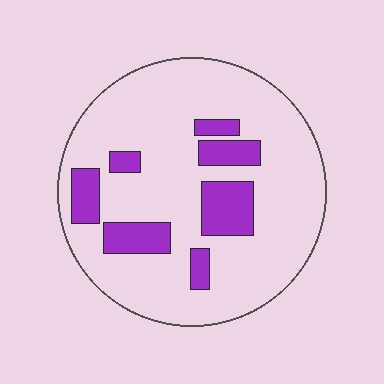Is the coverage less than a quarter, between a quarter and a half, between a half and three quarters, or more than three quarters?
Less than a quarter.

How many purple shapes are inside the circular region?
7.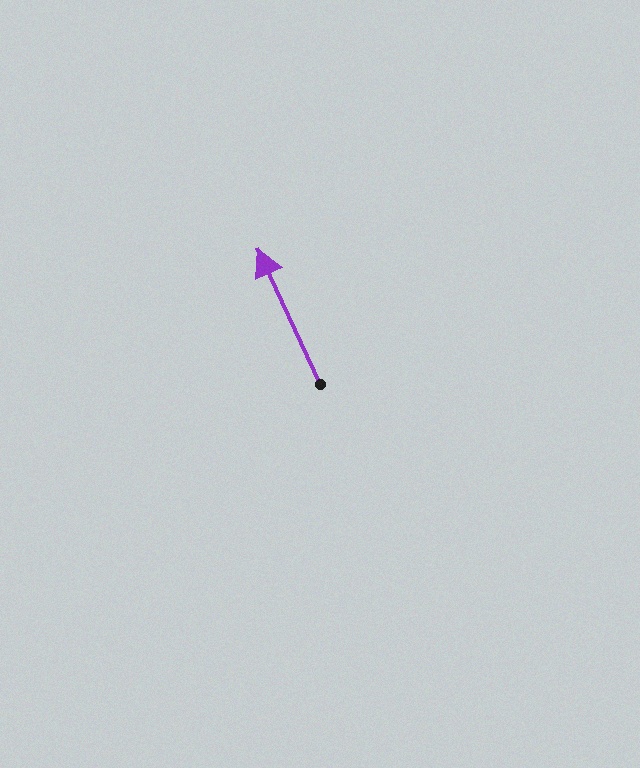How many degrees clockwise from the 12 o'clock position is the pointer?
Approximately 335 degrees.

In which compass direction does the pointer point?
Northwest.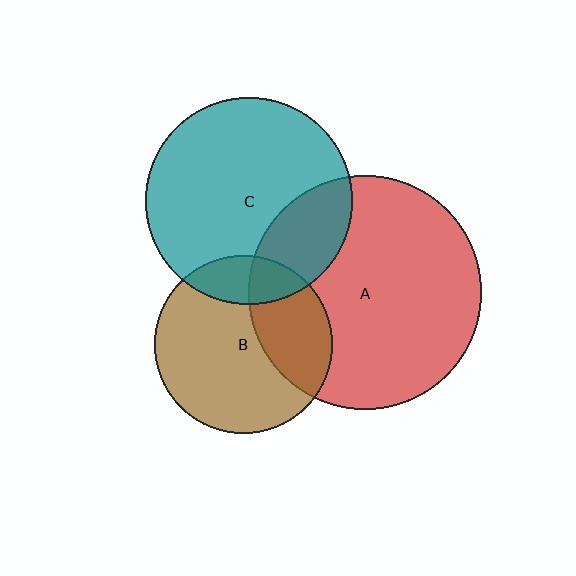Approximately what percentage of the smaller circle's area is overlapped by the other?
Approximately 15%.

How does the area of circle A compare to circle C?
Approximately 1.3 times.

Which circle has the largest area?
Circle A (red).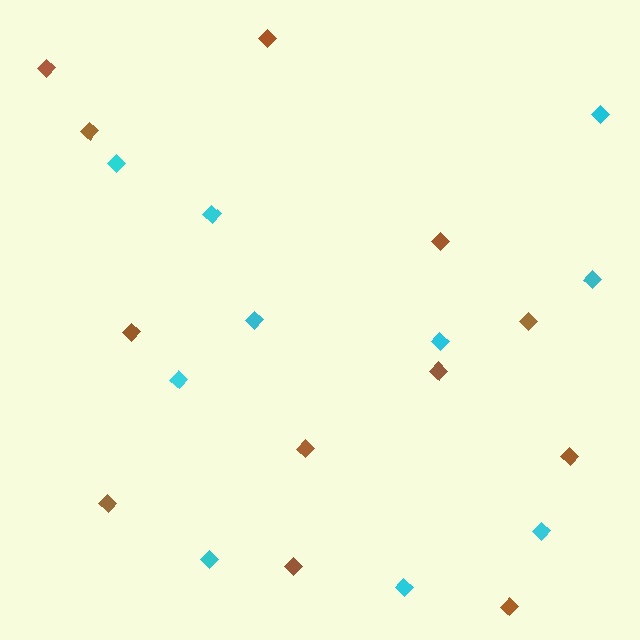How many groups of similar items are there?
There are 2 groups: one group of brown diamonds (12) and one group of cyan diamonds (10).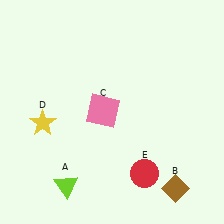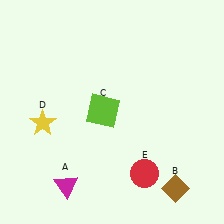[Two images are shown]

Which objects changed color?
A changed from lime to magenta. C changed from pink to lime.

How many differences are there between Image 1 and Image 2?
There are 2 differences between the two images.